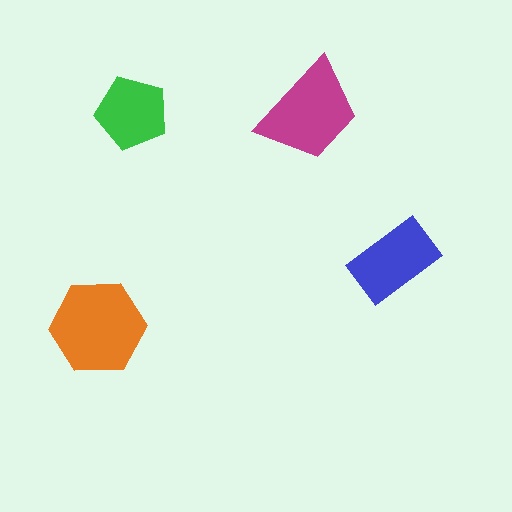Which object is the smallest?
The green pentagon.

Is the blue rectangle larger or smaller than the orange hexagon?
Smaller.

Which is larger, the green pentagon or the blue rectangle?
The blue rectangle.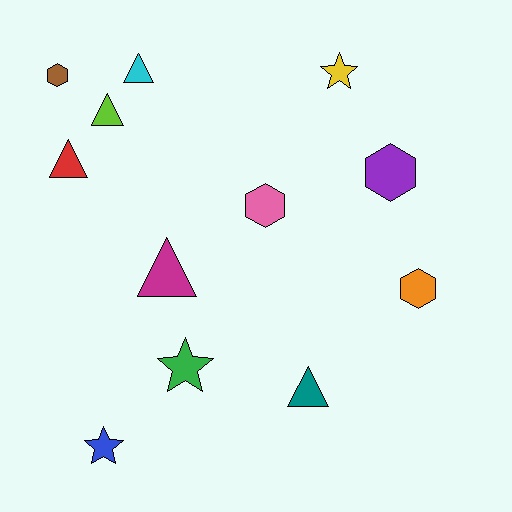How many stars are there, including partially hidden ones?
There are 3 stars.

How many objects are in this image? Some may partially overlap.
There are 12 objects.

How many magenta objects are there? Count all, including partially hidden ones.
There is 1 magenta object.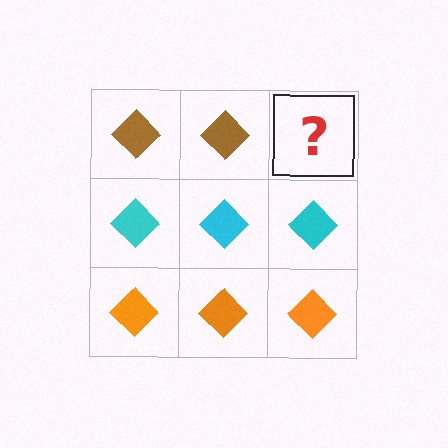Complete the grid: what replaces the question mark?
The question mark should be replaced with a brown diamond.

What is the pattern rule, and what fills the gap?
The rule is that each row has a consistent color. The gap should be filled with a brown diamond.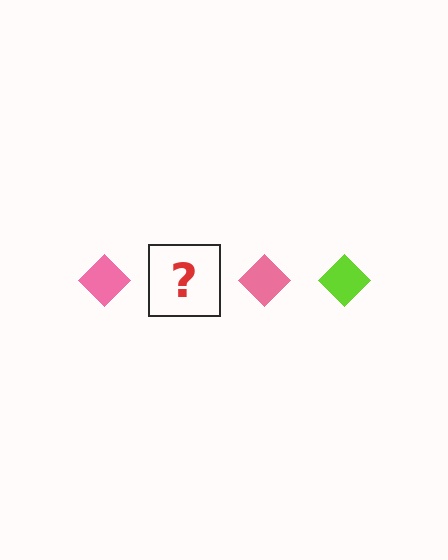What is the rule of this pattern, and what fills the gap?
The rule is that the pattern cycles through pink, lime diamonds. The gap should be filled with a lime diamond.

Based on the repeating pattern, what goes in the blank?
The blank should be a lime diamond.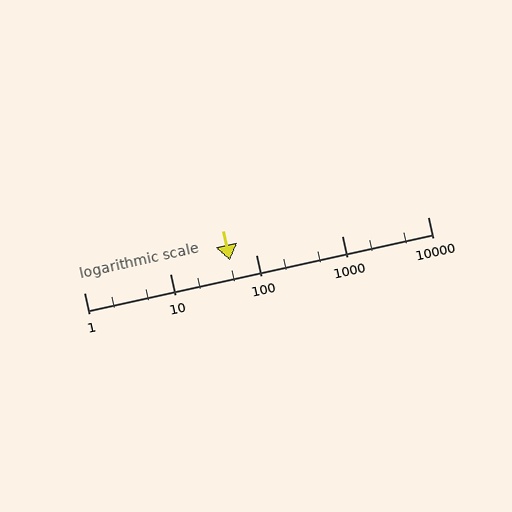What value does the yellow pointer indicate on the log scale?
The pointer indicates approximately 50.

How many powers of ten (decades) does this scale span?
The scale spans 4 decades, from 1 to 10000.